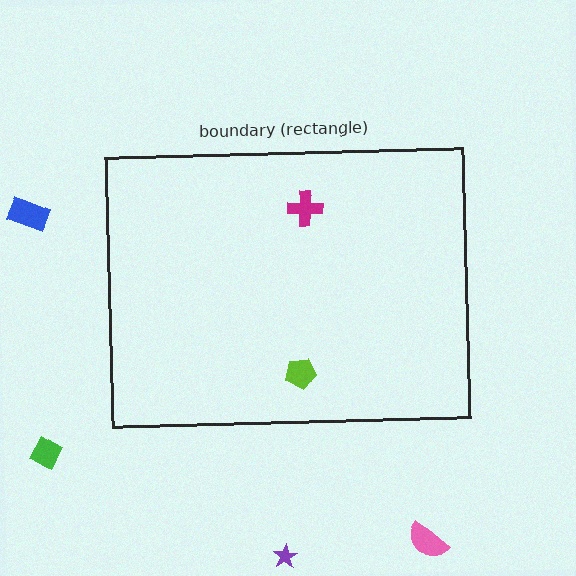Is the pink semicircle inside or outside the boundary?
Outside.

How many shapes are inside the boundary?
2 inside, 4 outside.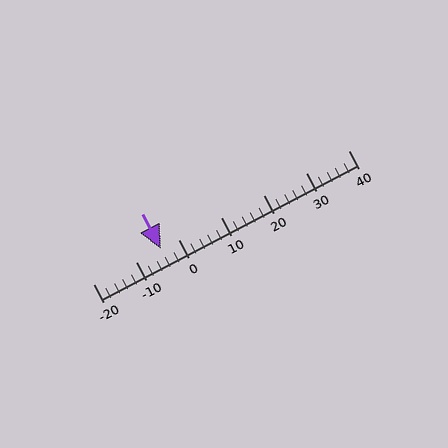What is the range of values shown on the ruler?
The ruler shows values from -20 to 40.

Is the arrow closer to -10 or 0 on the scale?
The arrow is closer to 0.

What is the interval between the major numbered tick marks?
The major tick marks are spaced 10 units apart.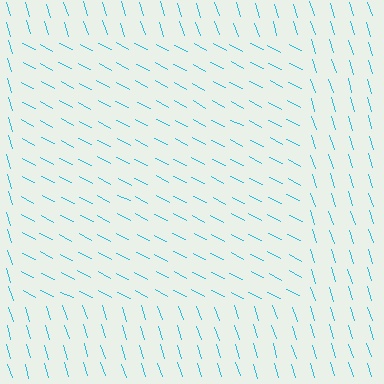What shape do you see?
I see a rectangle.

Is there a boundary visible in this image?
Yes, there is a texture boundary formed by a change in line orientation.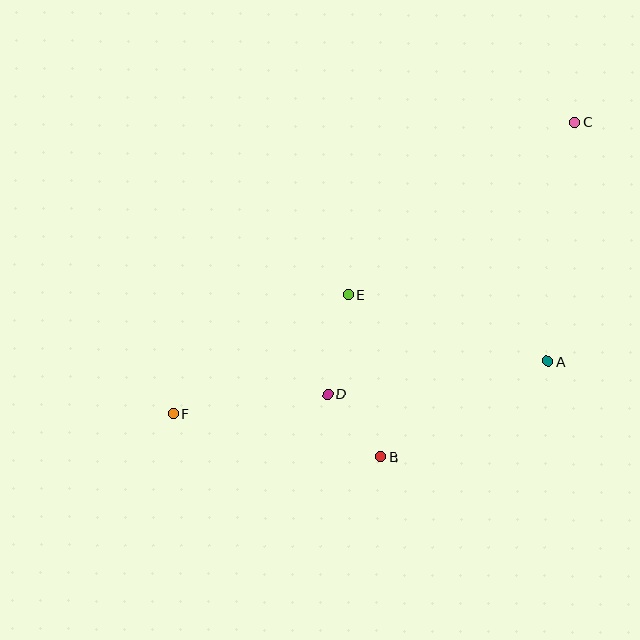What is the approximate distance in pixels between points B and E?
The distance between B and E is approximately 165 pixels.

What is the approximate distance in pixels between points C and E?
The distance between C and E is approximately 285 pixels.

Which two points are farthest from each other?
Points C and F are farthest from each other.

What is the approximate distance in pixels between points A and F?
The distance between A and F is approximately 378 pixels.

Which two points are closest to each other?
Points B and D are closest to each other.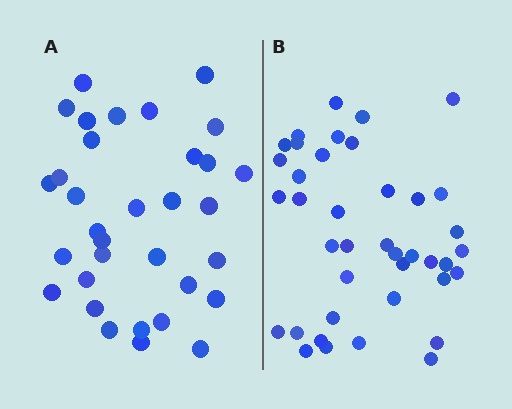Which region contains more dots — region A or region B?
Region B (the right region) has more dots.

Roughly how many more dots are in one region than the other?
Region B has roughly 8 or so more dots than region A.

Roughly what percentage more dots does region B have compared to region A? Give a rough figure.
About 20% more.